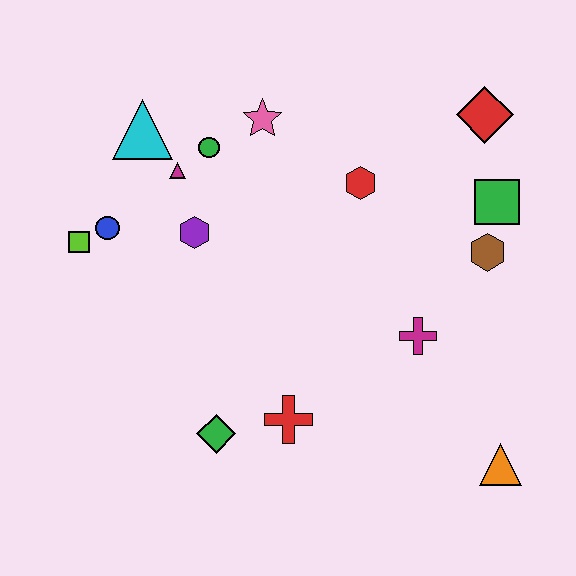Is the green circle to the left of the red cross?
Yes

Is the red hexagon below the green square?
No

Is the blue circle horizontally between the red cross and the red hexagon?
No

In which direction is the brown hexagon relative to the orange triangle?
The brown hexagon is above the orange triangle.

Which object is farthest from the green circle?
The orange triangle is farthest from the green circle.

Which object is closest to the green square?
The brown hexagon is closest to the green square.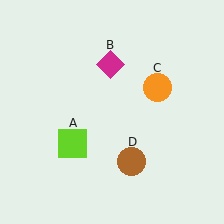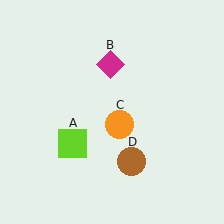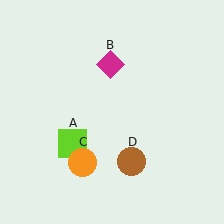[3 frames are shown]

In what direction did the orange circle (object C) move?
The orange circle (object C) moved down and to the left.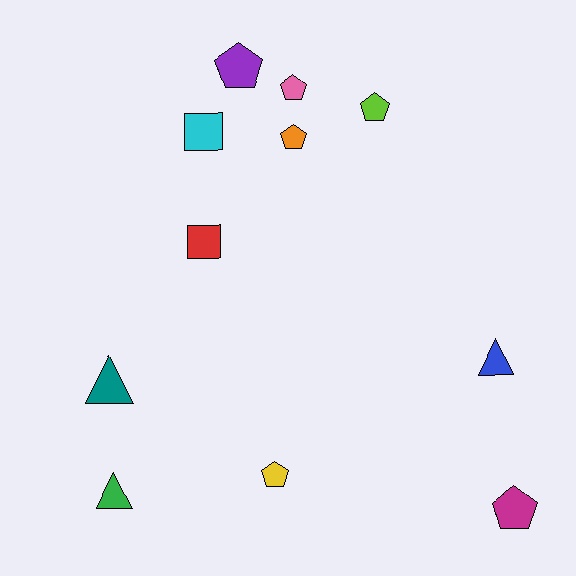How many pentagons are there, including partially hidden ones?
There are 6 pentagons.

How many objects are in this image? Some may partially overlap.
There are 11 objects.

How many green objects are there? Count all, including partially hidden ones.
There is 1 green object.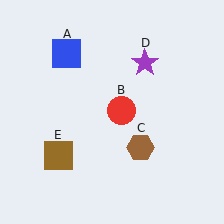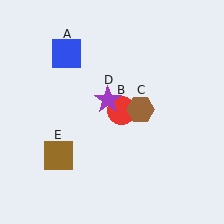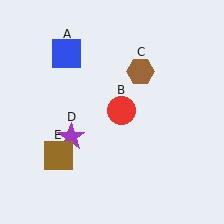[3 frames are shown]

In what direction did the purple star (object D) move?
The purple star (object D) moved down and to the left.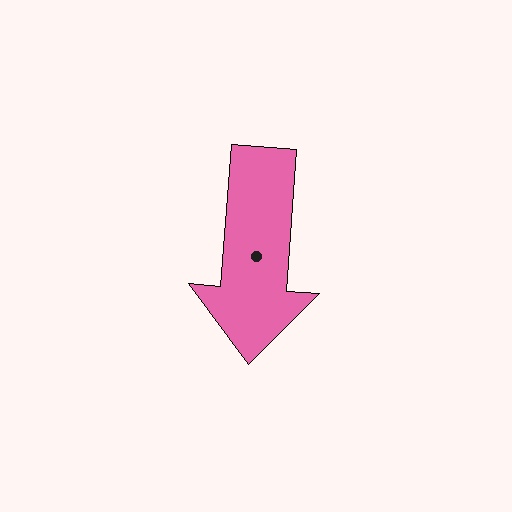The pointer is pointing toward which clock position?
Roughly 6 o'clock.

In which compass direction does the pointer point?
South.